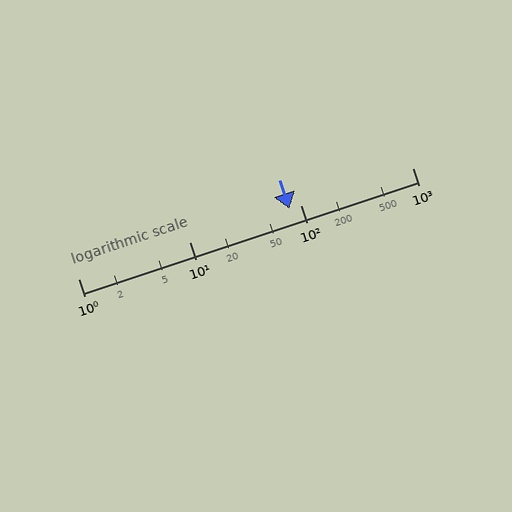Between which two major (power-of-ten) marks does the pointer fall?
The pointer is between 10 and 100.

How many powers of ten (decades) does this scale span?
The scale spans 3 decades, from 1 to 1000.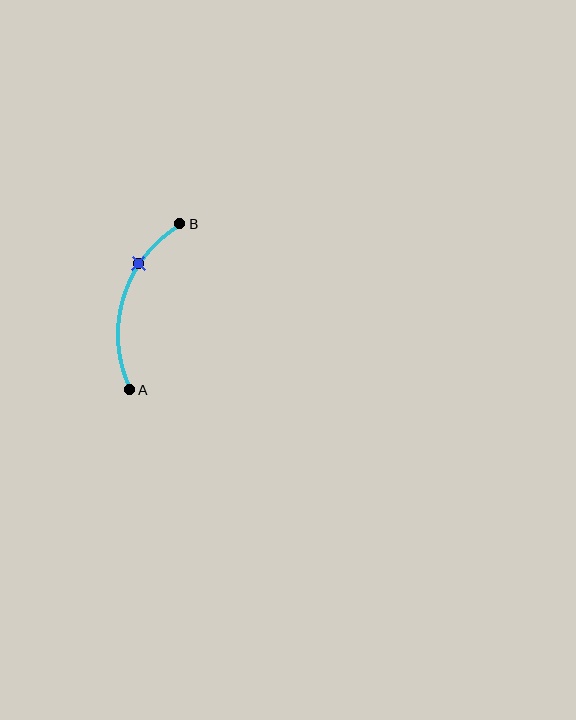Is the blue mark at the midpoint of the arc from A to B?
No. The blue mark lies on the arc but is closer to endpoint B. The arc midpoint would be at the point on the curve equidistant along the arc from both A and B.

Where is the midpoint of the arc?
The arc midpoint is the point on the curve farthest from the straight line joining A and B. It sits to the left of that line.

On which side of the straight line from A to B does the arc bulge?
The arc bulges to the left of the straight line connecting A and B.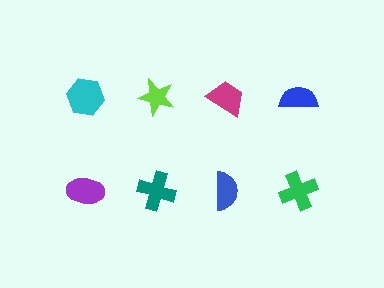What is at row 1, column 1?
A cyan hexagon.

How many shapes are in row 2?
4 shapes.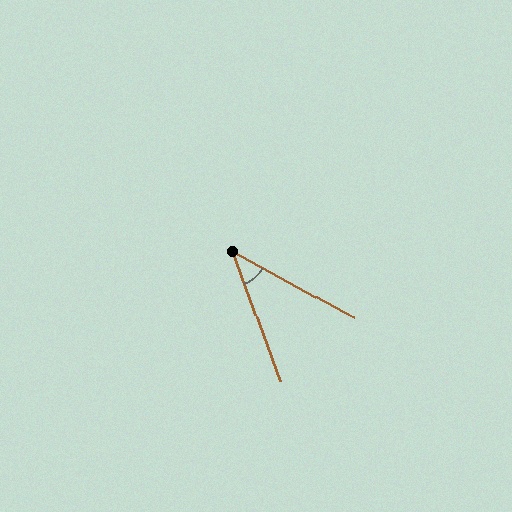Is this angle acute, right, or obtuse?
It is acute.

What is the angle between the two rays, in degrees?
Approximately 41 degrees.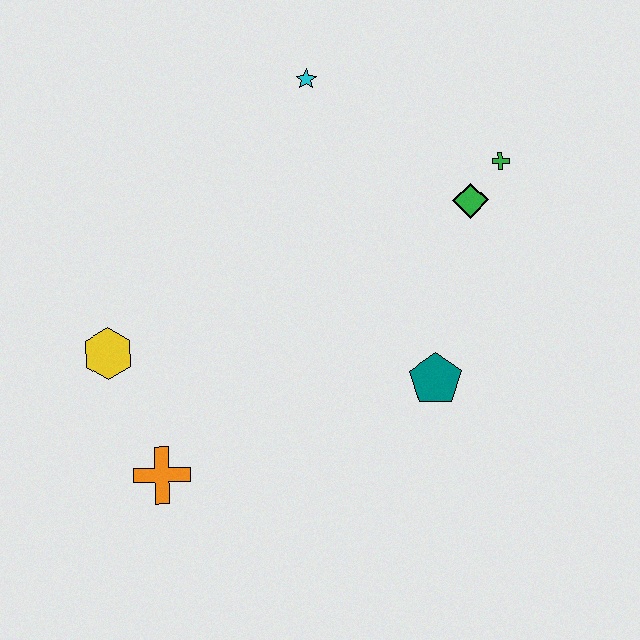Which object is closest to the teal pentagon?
The green diamond is closest to the teal pentagon.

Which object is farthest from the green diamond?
The orange cross is farthest from the green diamond.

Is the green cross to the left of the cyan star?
No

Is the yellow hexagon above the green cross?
No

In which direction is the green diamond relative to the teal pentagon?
The green diamond is above the teal pentagon.